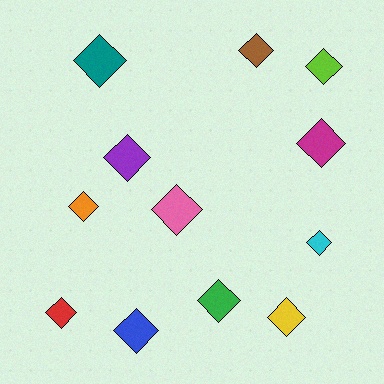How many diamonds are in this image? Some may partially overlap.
There are 12 diamonds.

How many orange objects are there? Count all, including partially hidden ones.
There is 1 orange object.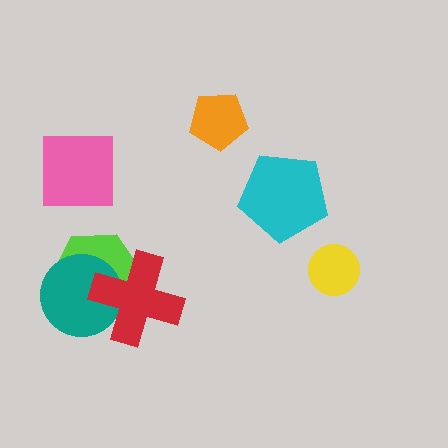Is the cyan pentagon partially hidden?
No, no other shape covers it.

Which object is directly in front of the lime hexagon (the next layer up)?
The teal circle is directly in front of the lime hexagon.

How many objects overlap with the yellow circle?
0 objects overlap with the yellow circle.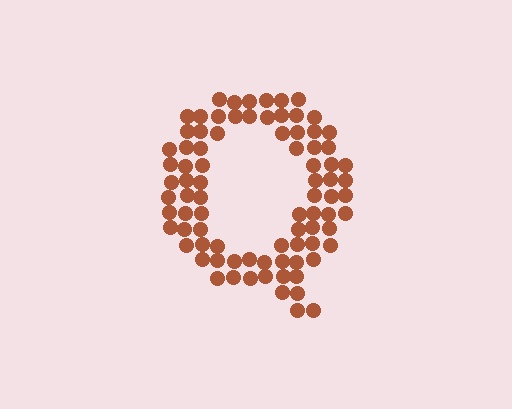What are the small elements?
The small elements are circles.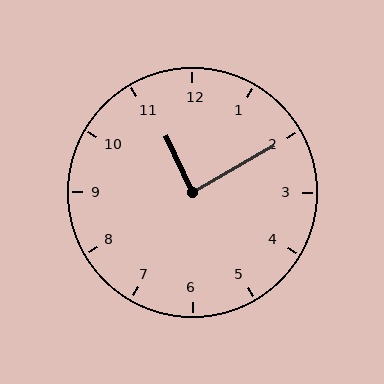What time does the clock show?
11:10.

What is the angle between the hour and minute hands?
Approximately 85 degrees.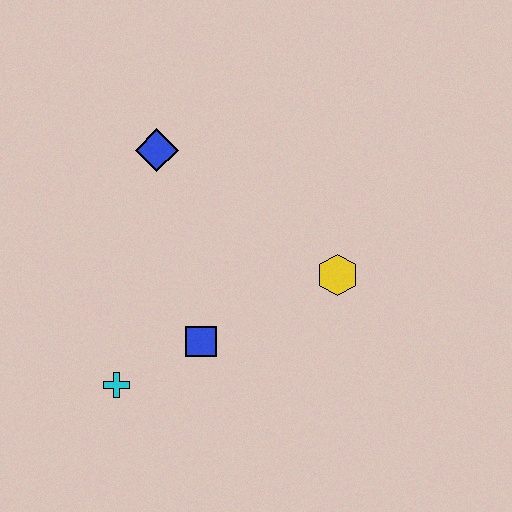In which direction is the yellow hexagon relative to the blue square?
The yellow hexagon is to the right of the blue square.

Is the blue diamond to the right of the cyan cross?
Yes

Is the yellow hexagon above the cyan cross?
Yes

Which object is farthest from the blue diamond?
The cyan cross is farthest from the blue diamond.